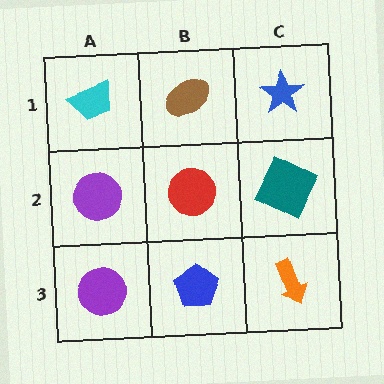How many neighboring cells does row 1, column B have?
3.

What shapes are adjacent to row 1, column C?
A teal square (row 2, column C), a brown ellipse (row 1, column B).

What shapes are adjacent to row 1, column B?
A red circle (row 2, column B), a cyan trapezoid (row 1, column A), a blue star (row 1, column C).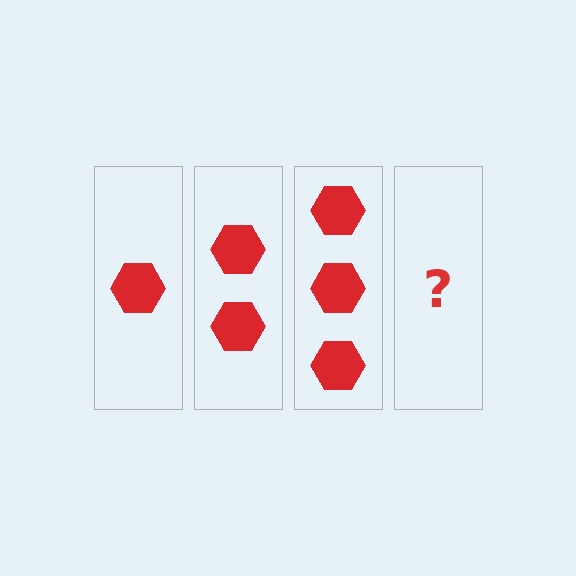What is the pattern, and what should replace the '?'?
The pattern is that each step adds one more hexagon. The '?' should be 4 hexagons.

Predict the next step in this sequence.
The next step is 4 hexagons.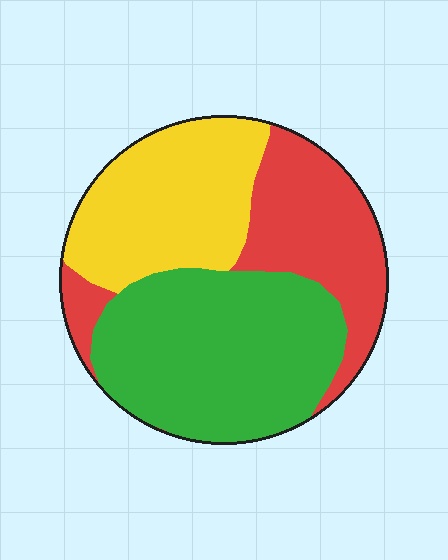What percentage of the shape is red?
Red covers around 30% of the shape.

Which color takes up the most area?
Green, at roughly 45%.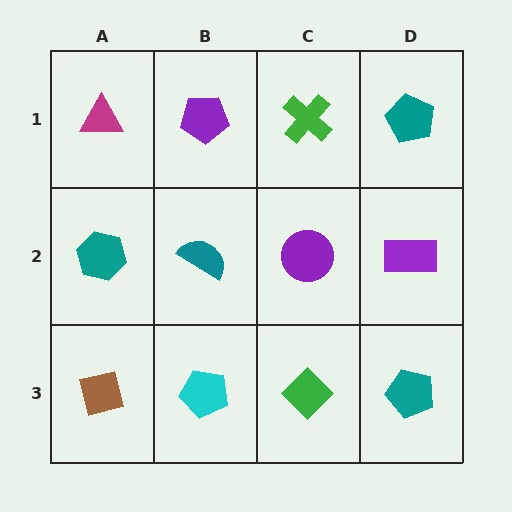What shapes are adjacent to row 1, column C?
A purple circle (row 2, column C), a purple pentagon (row 1, column B), a teal pentagon (row 1, column D).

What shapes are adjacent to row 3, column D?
A purple rectangle (row 2, column D), a green diamond (row 3, column C).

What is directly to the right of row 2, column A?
A teal semicircle.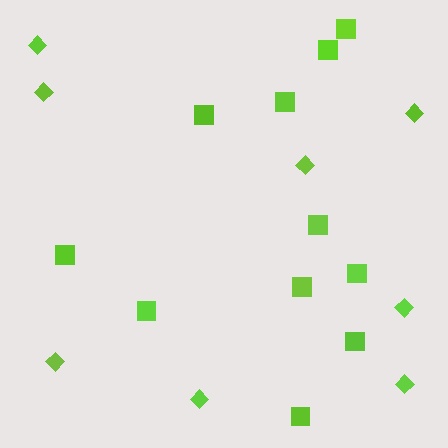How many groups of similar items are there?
There are 2 groups: one group of squares (11) and one group of diamonds (8).